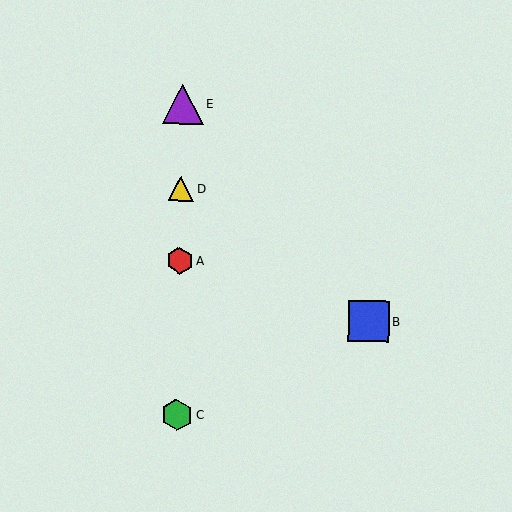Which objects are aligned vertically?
Objects A, C, D, E are aligned vertically.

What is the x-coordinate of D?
Object D is at x≈181.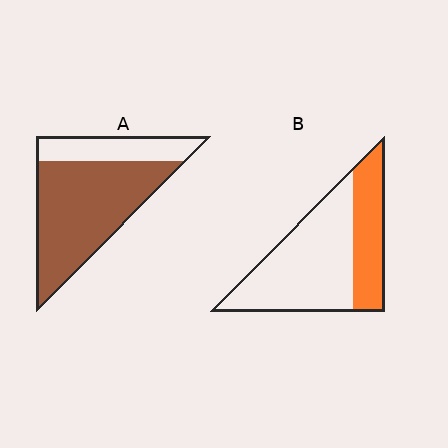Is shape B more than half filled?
No.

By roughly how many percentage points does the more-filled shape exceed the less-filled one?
By roughly 40 percentage points (A over B).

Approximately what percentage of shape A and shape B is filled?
A is approximately 75% and B is approximately 35%.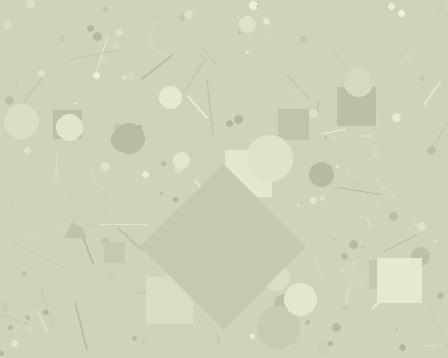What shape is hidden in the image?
A diamond is hidden in the image.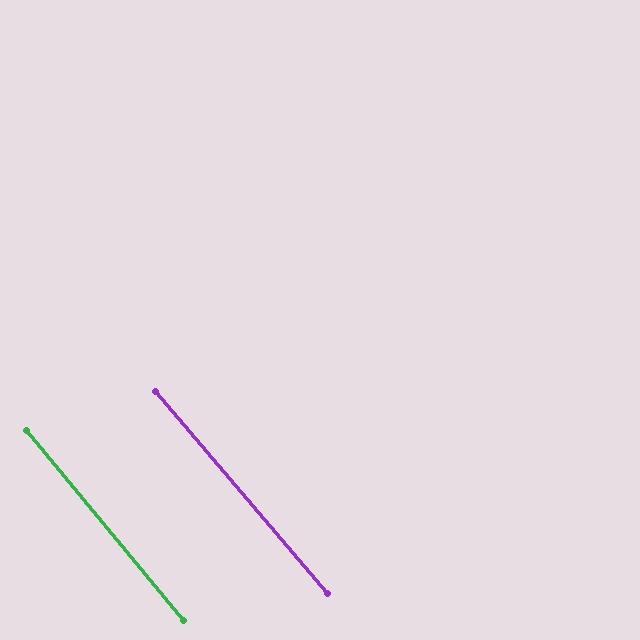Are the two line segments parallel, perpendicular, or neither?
Parallel — their directions differ by only 0.8°.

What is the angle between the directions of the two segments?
Approximately 1 degree.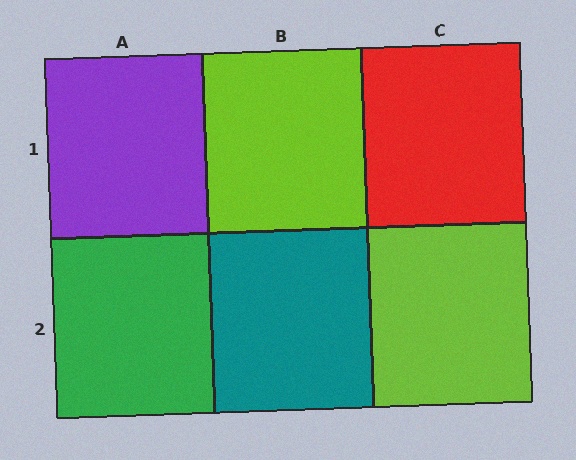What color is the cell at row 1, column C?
Red.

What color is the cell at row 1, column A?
Purple.